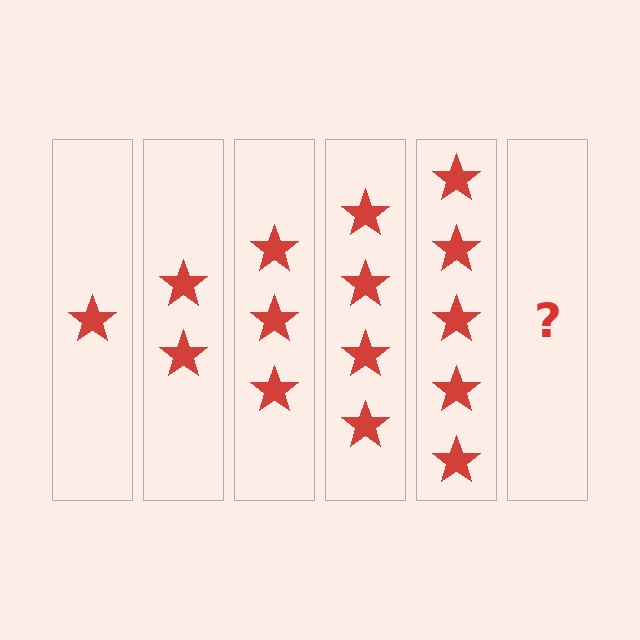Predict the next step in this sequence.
The next step is 6 stars.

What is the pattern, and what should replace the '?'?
The pattern is that each step adds one more star. The '?' should be 6 stars.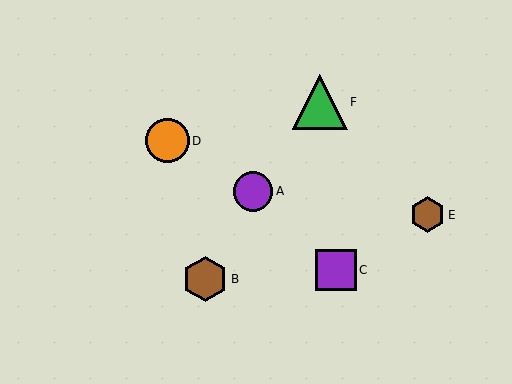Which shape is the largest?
The green triangle (labeled F) is the largest.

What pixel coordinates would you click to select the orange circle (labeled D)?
Click at (167, 141) to select the orange circle D.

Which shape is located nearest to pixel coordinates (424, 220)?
The brown hexagon (labeled E) at (427, 215) is nearest to that location.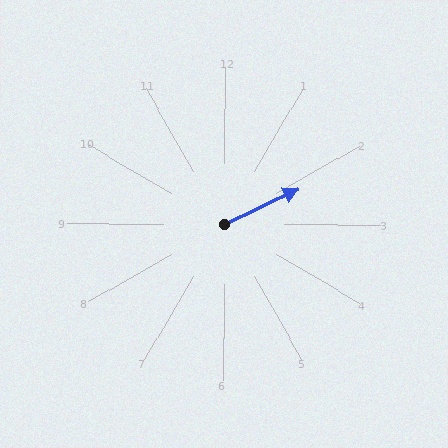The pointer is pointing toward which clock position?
Roughly 2 o'clock.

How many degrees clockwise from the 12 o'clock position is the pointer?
Approximately 64 degrees.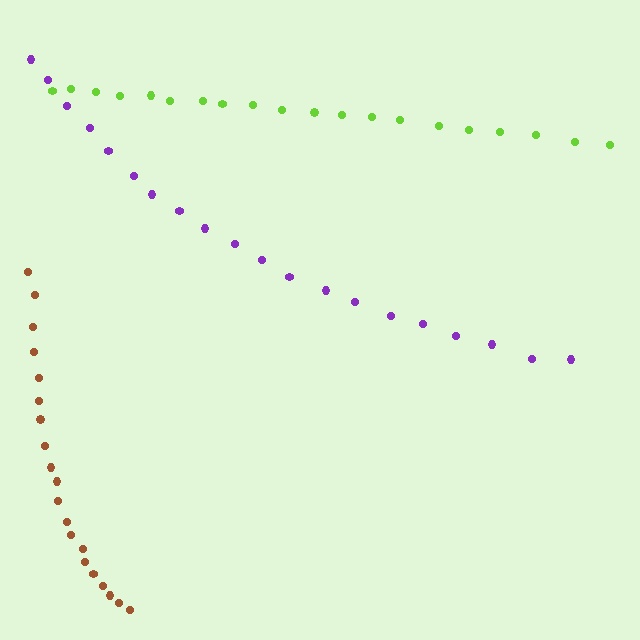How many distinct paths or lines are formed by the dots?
There are 3 distinct paths.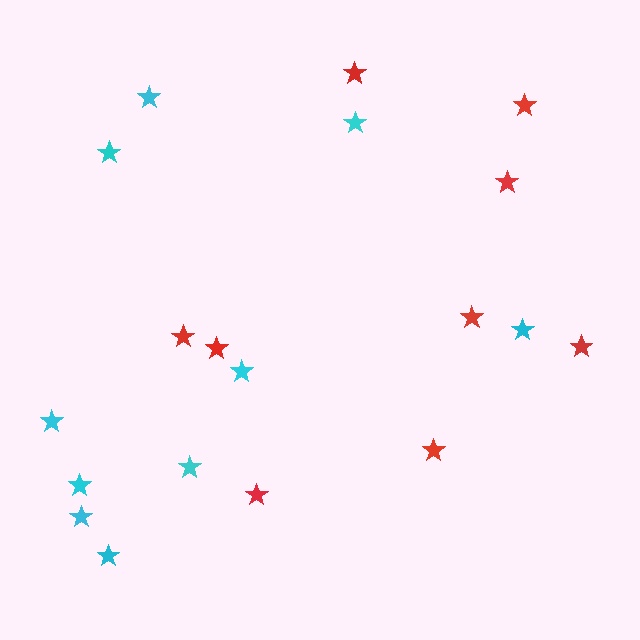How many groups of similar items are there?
There are 2 groups: one group of cyan stars (10) and one group of red stars (9).